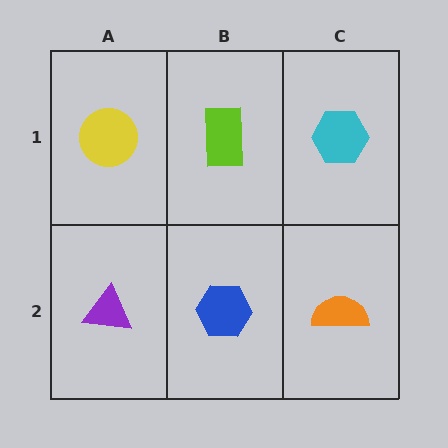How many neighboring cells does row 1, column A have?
2.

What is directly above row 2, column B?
A lime rectangle.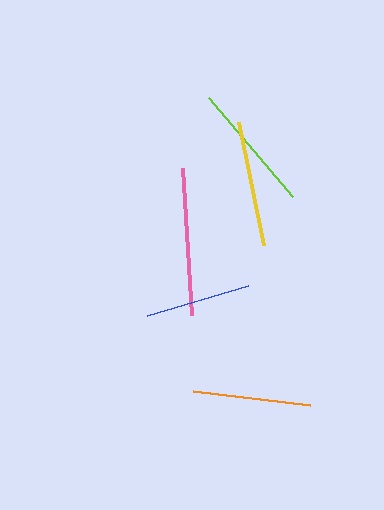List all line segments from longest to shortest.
From longest to shortest: pink, lime, yellow, orange, blue.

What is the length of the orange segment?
The orange segment is approximately 118 pixels long.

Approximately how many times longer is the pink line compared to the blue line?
The pink line is approximately 1.4 times the length of the blue line.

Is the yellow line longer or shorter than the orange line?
The yellow line is longer than the orange line.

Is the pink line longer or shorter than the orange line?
The pink line is longer than the orange line.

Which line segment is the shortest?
The blue line is the shortest at approximately 106 pixels.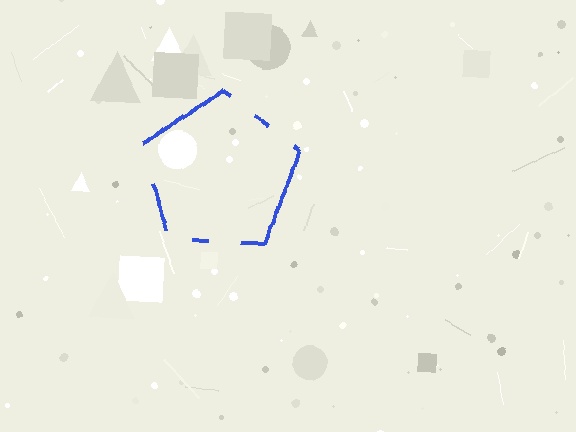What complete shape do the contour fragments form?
The contour fragments form a pentagon.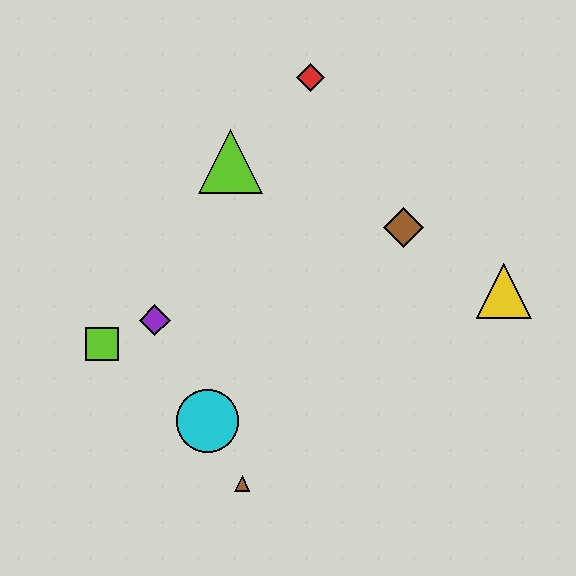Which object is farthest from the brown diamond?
The lime square is farthest from the brown diamond.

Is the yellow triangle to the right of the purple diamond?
Yes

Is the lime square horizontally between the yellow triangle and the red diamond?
No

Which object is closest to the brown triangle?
The cyan circle is closest to the brown triangle.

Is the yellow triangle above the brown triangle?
Yes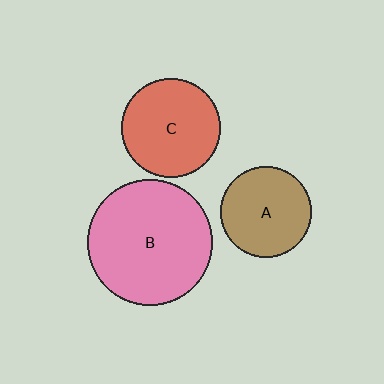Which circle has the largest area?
Circle B (pink).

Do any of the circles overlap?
No, none of the circles overlap.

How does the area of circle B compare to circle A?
Approximately 1.9 times.